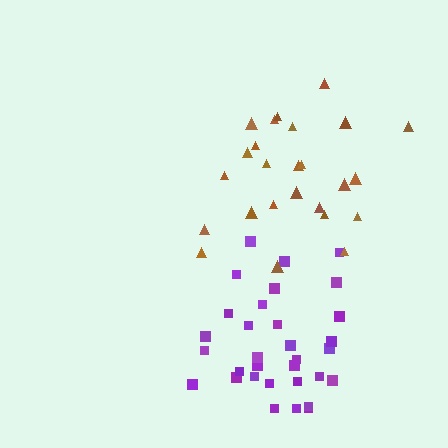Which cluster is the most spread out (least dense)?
Brown.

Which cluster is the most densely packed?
Purple.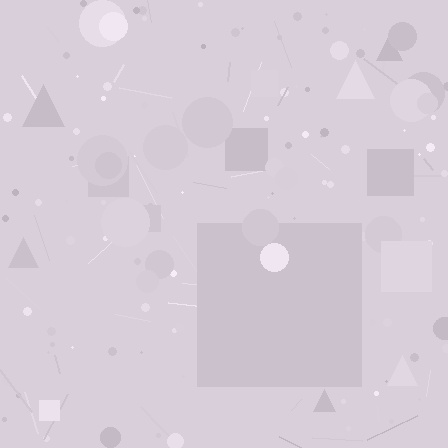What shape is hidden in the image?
A square is hidden in the image.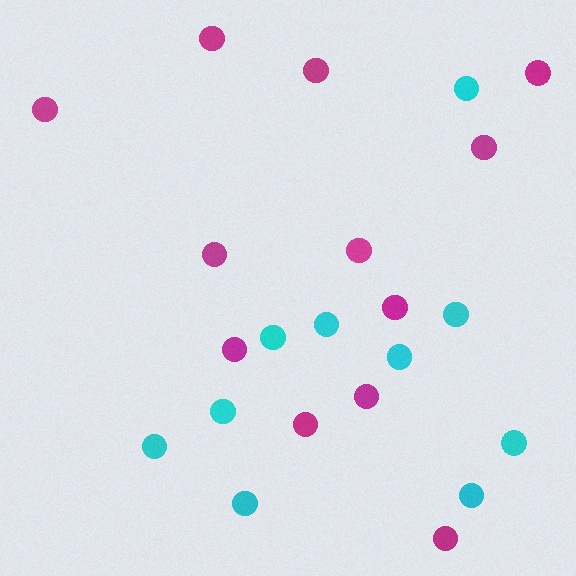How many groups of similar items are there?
There are 2 groups: one group of cyan circles (10) and one group of magenta circles (12).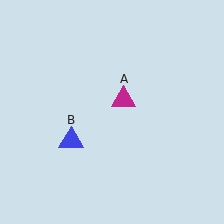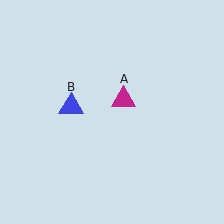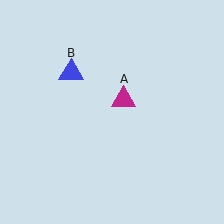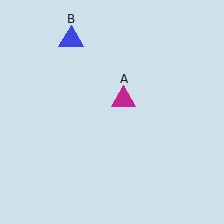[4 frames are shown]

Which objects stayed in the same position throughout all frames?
Magenta triangle (object A) remained stationary.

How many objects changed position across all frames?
1 object changed position: blue triangle (object B).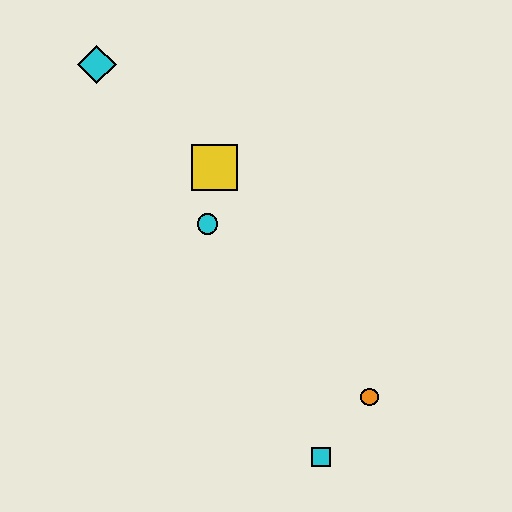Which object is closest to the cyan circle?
The yellow square is closest to the cyan circle.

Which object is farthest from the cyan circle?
The cyan square is farthest from the cyan circle.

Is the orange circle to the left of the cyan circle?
No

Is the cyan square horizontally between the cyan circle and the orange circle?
Yes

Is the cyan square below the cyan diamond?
Yes